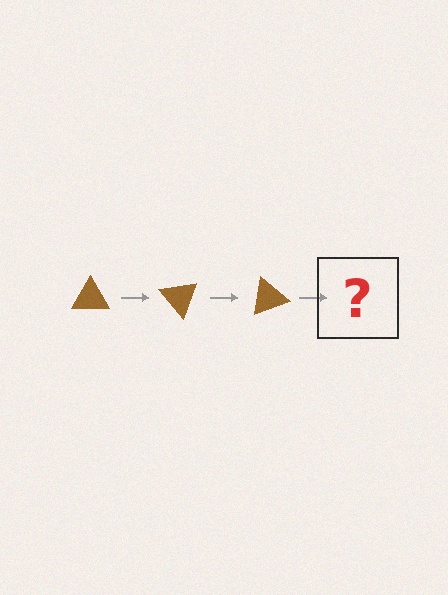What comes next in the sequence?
The next element should be a brown triangle rotated 150 degrees.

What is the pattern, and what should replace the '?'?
The pattern is that the triangle rotates 50 degrees each step. The '?' should be a brown triangle rotated 150 degrees.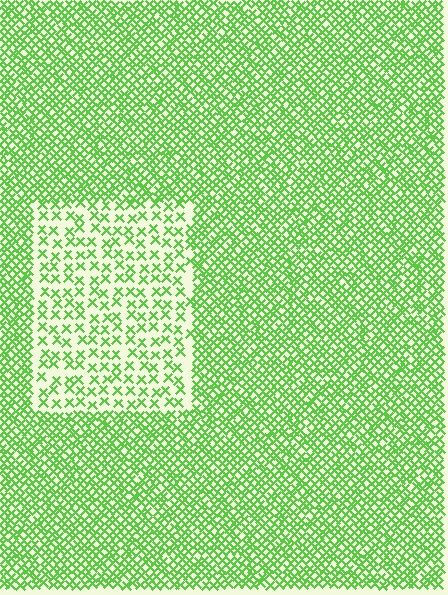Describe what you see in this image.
The image contains small lime elements arranged at two different densities. A rectangle-shaped region is visible where the elements are less densely packed than the surrounding area.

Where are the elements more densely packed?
The elements are more densely packed outside the rectangle boundary.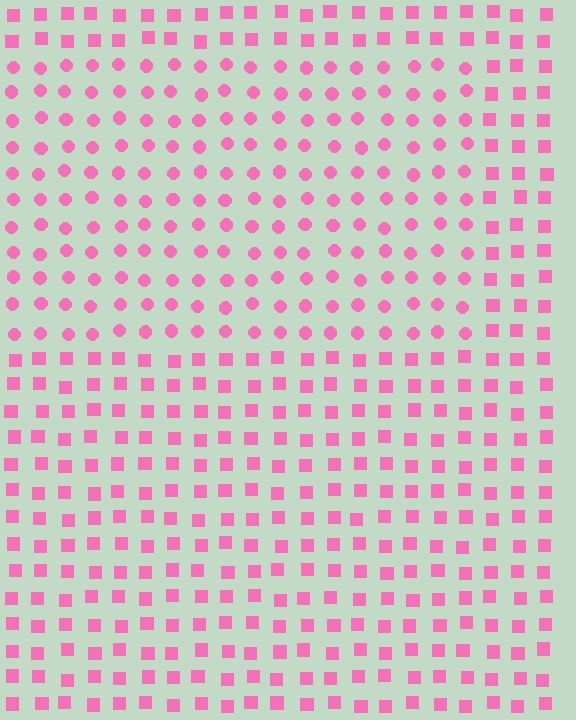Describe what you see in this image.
The image is filled with small pink elements arranged in a uniform grid. A rectangle-shaped region contains circles, while the surrounding area contains squares. The boundary is defined purely by the change in element shape.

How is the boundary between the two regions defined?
The boundary is defined by a change in element shape: circles inside vs. squares outside. All elements share the same color and spacing.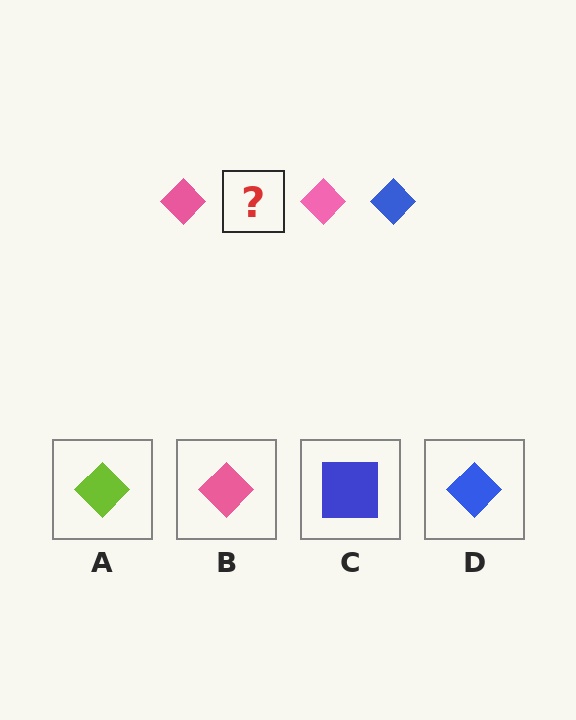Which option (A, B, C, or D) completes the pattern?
D.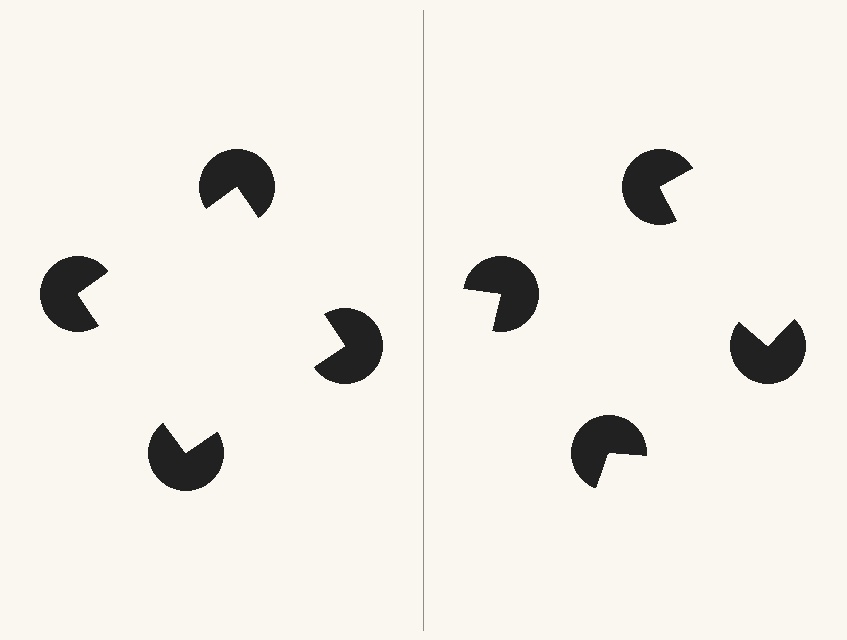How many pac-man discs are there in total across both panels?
8 — 4 on each side.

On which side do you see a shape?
An illusory square appears on the left side. On the right side the wedge cuts are rotated, so no coherent shape forms.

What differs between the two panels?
The pac-man discs are positioned identically on both sides; only the wedge orientations differ. On the left they align to a square; on the right they are misaligned.